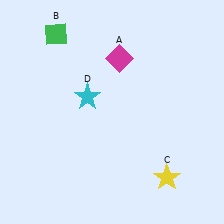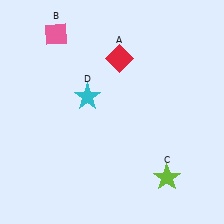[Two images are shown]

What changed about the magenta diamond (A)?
In Image 1, A is magenta. In Image 2, it changed to red.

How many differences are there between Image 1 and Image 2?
There are 3 differences between the two images.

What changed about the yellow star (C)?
In Image 1, C is yellow. In Image 2, it changed to lime.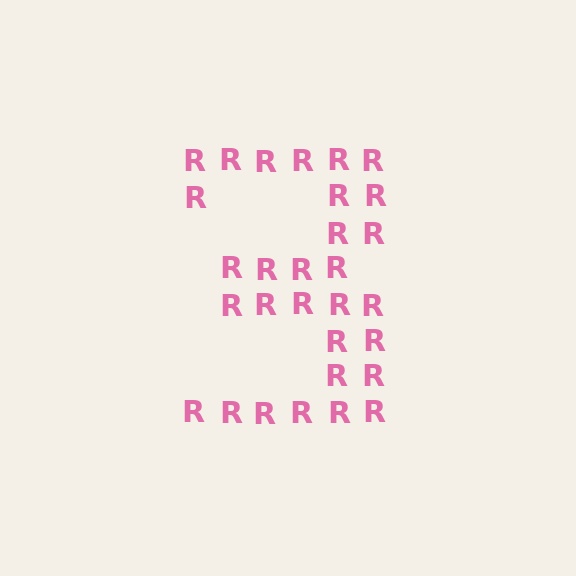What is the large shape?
The large shape is the digit 3.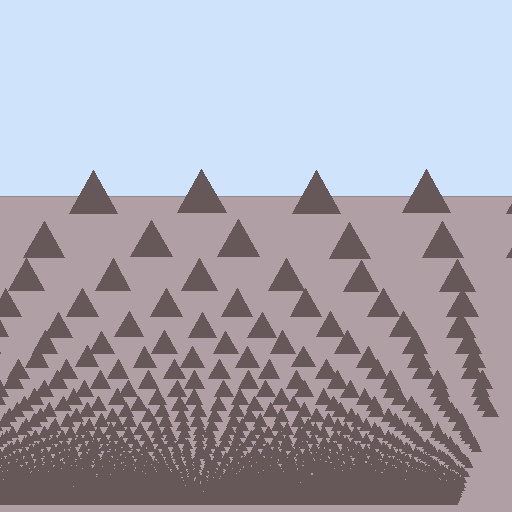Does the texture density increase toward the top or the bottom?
Density increases toward the bottom.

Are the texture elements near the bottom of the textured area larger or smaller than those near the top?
Smaller. The gradient is inverted — elements near the bottom are smaller and denser.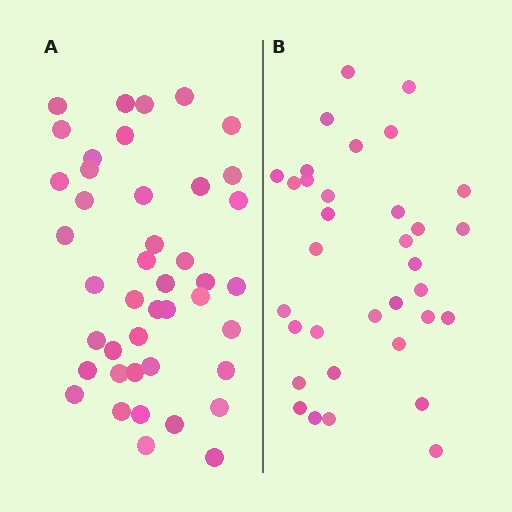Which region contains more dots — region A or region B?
Region A (the left region) has more dots.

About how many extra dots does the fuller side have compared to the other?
Region A has roughly 8 or so more dots than region B.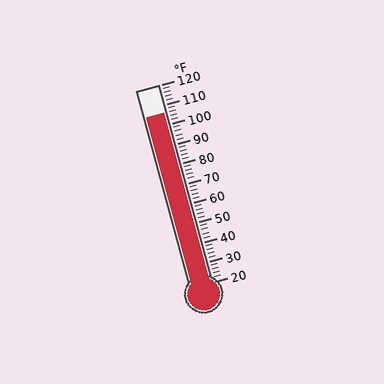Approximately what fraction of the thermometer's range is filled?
The thermometer is filled to approximately 85% of its range.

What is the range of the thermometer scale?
The thermometer scale ranges from 20°F to 120°F.